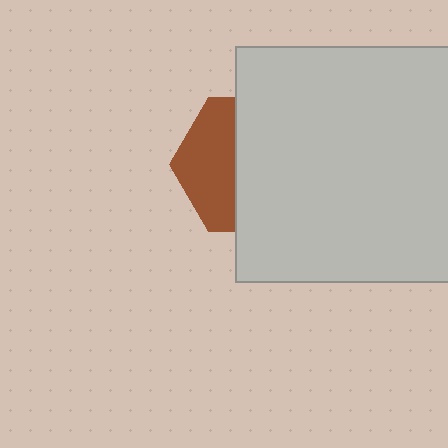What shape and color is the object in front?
The object in front is a light gray rectangle.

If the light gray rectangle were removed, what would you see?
You would see the complete brown hexagon.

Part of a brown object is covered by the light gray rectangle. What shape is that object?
It is a hexagon.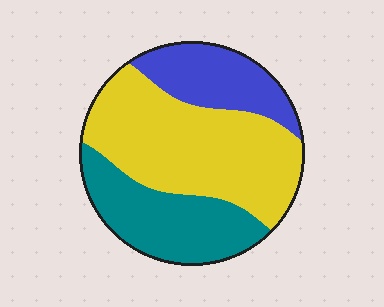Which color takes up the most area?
Yellow, at roughly 50%.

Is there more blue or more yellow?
Yellow.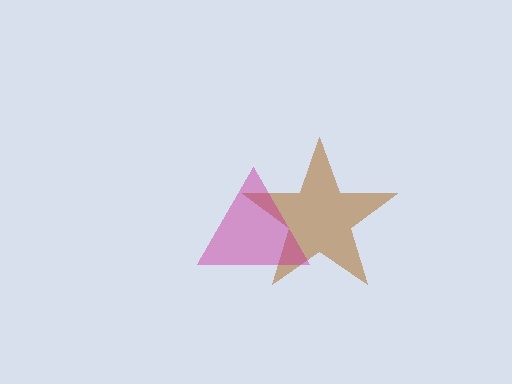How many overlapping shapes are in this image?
There are 2 overlapping shapes in the image.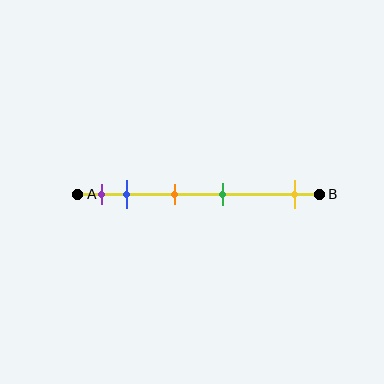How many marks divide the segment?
There are 5 marks dividing the segment.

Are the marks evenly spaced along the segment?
No, the marks are not evenly spaced.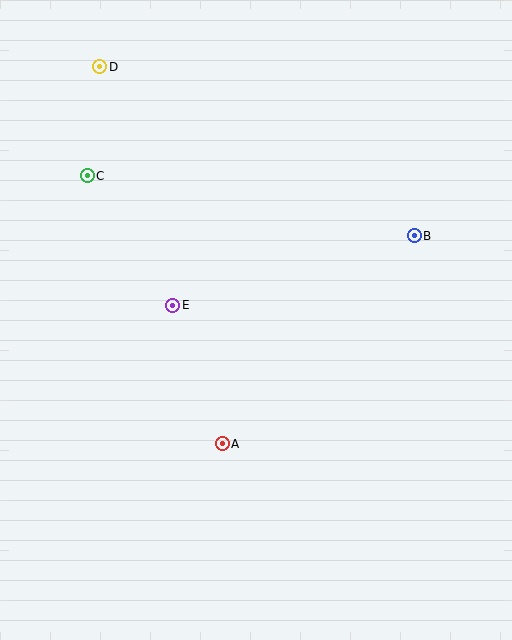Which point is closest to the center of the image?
Point E at (173, 305) is closest to the center.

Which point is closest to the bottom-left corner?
Point A is closest to the bottom-left corner.